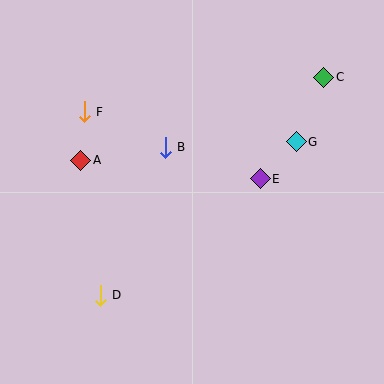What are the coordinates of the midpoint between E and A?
The midpoint between E and A is at (170, 169).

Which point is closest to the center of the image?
Point B at (165, 147) is closest to the center.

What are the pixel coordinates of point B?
Point B is at (165, 147).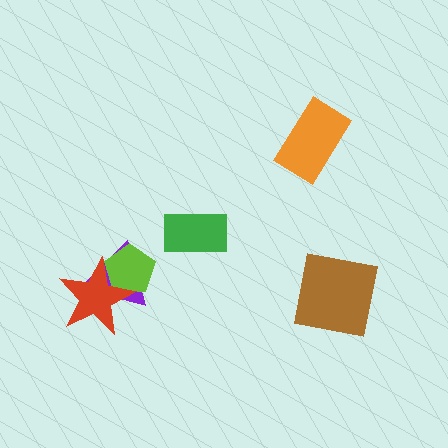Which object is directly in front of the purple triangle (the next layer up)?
The lime pentagon is directly in front of the purple triangle.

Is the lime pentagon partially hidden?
Yes, it is partially covered by another shape.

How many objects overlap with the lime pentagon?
2 objects overlap with the lime pentagon.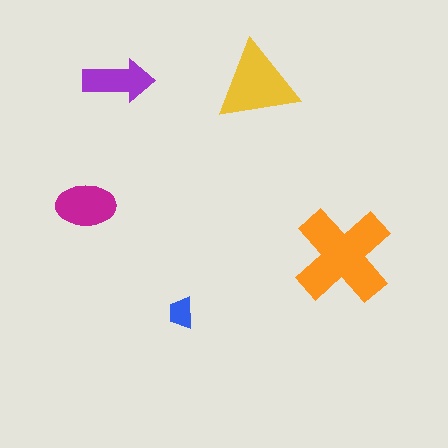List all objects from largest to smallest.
The orange cross, the yellow triangle, the magenta ellipse, the purple arrow, the blue trapezoid.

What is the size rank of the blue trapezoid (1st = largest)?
5th.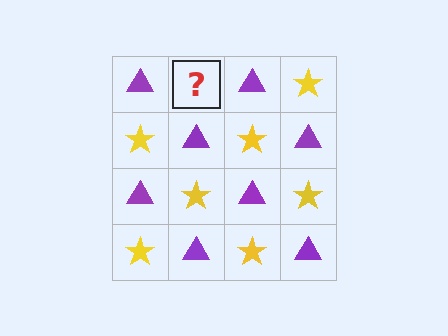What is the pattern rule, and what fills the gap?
The rule is that it alternates purple triangle and yellow star in a checkerboard pattern. The gap should be filled with a yellow star.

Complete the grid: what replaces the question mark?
The question mark should be replaced with a yellow star.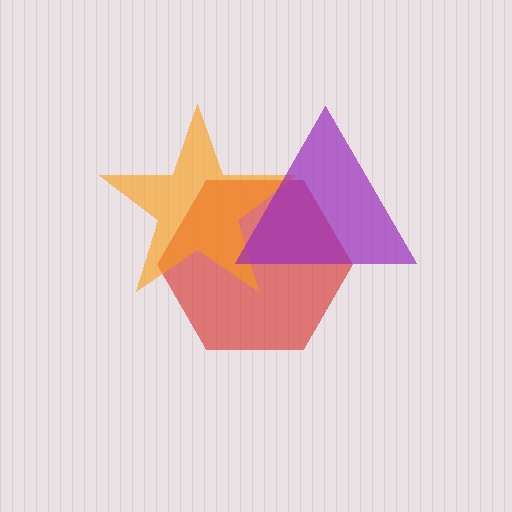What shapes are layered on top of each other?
The layered shapes are: a red hexagon, an orange star, a purple triangle.